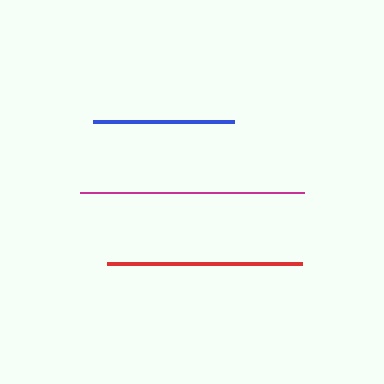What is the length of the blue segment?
The blue segment is approximately 141 pixels long.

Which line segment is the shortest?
The blue line is the shortest at approximately 141 pixels.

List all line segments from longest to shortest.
From longest to shortest: magenta, red, blue.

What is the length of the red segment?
The red segment is approximately 194 pixels long.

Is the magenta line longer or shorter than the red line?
The magenta line is longer than the red line.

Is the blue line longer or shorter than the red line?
The red line is longer than the blue line.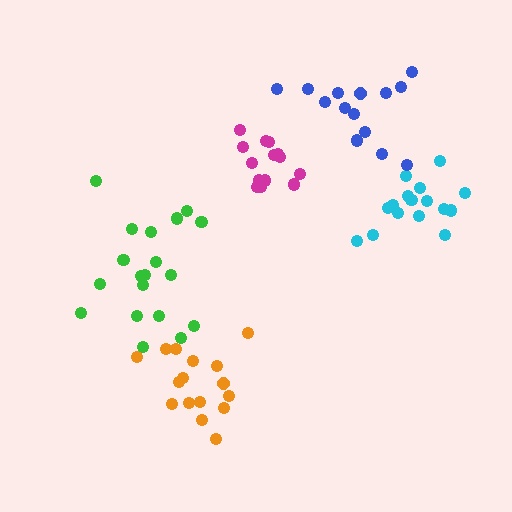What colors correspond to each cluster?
The clusters are colored: magenta, cyan, green, blue, orange.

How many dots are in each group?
Group 1: 14 dots, Group 2: 16 dots, Group 3: 19 dots, Group 4: 14 dots, Group 5: 16 dots (79 total).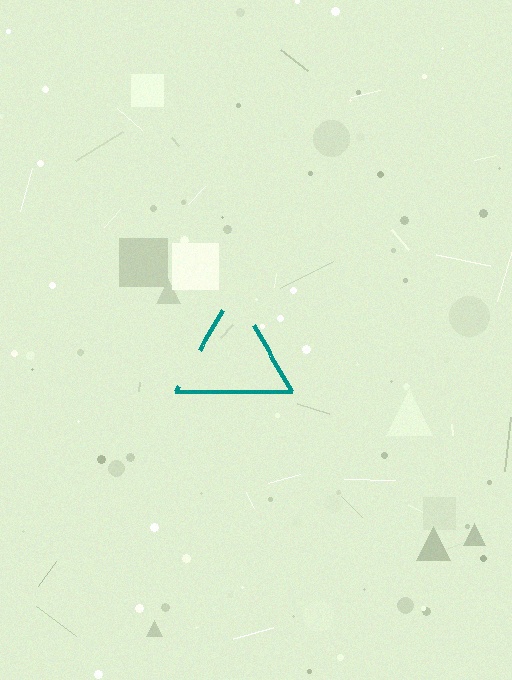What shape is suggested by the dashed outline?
The dashed outline suggests a triangle.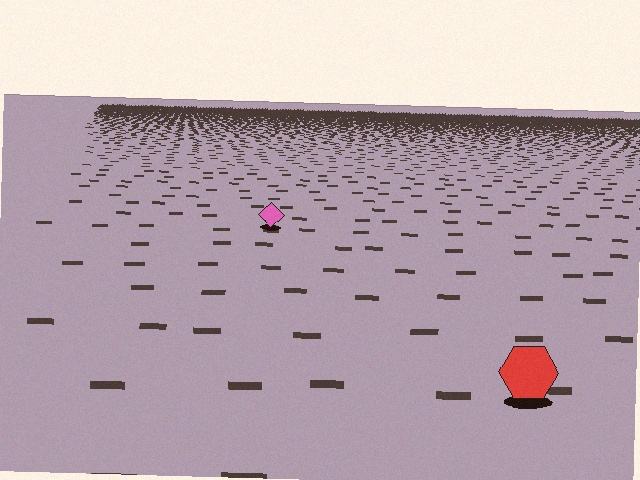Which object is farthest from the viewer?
The pink diamond is farthest from the viewer. It appears smaller and the ground texture around it is denser.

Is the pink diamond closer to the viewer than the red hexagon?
No. The red hexagon is closer — you can tell from the texture gradient: the ground texture is coarser near it.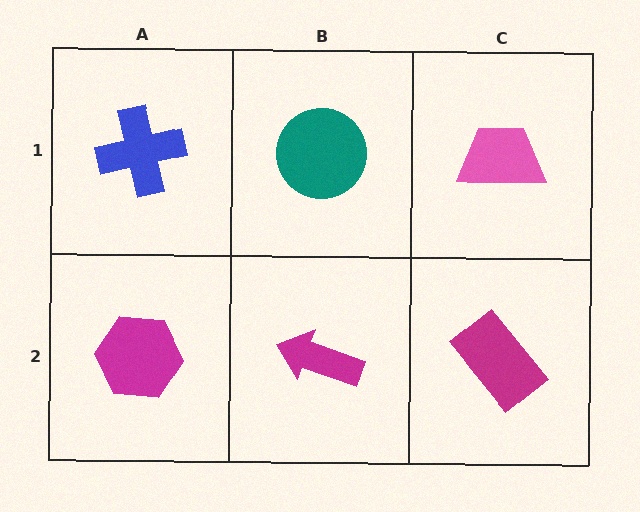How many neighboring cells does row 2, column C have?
2.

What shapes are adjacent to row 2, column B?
A teal circle (row 1, column B), a magenta hexagon (row 2, column A), a magenta rectangle (row 2, column C).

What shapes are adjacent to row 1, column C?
A magenta rectangle (row 2, column C), a teal circle (row 1, column B).